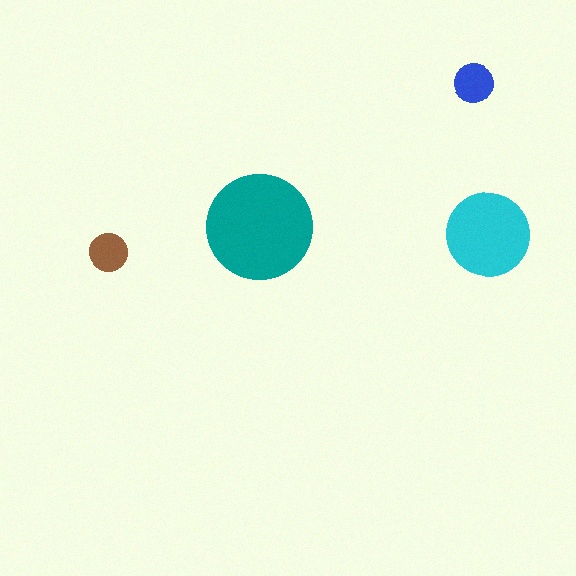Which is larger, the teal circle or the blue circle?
The teal one.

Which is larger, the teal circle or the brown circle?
The teal one.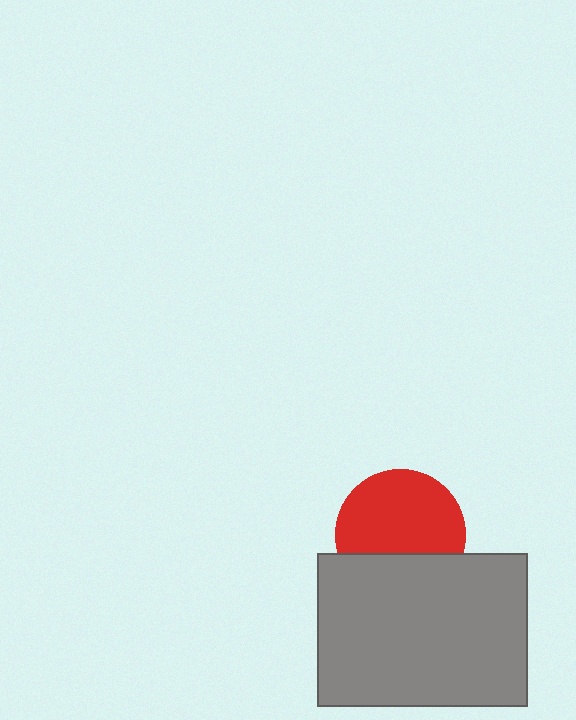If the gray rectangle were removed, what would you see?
You would see the complete red circle.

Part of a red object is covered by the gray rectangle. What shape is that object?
It is a circle.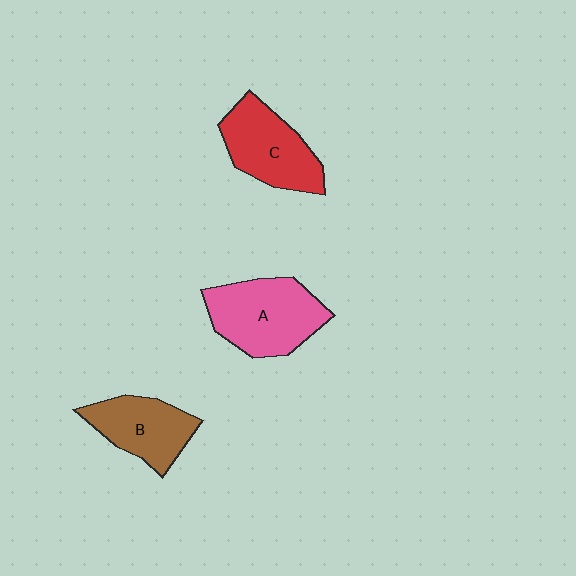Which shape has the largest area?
Shape A (pink).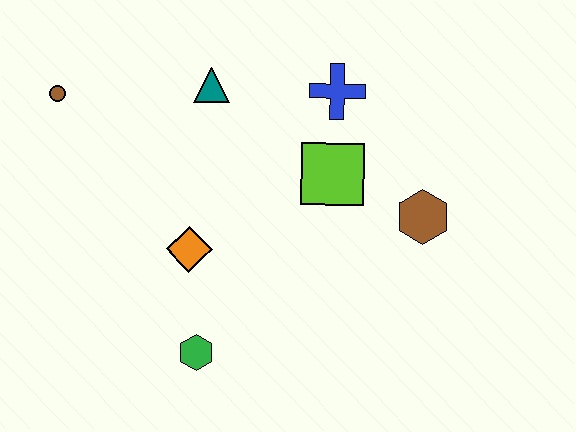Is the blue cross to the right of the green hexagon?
Yes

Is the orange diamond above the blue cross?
No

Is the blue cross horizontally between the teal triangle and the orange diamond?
No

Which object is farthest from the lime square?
The brown circle is farthest from the lime square.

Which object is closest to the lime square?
The blue cross is closest to the lime square.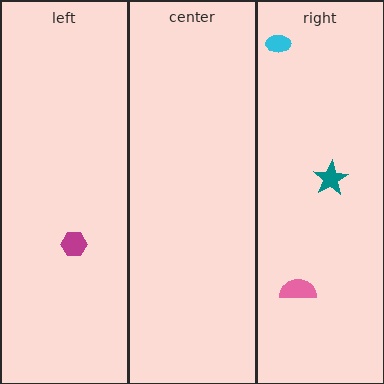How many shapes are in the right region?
3.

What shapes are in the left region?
The magenta hexagon.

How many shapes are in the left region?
1.